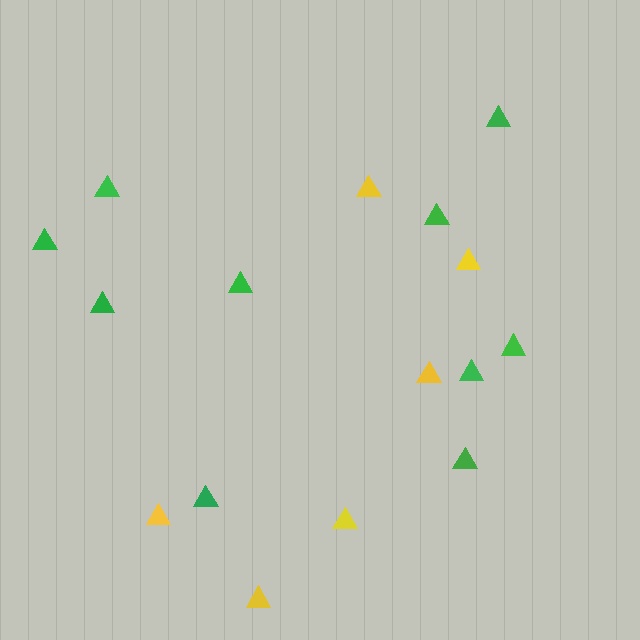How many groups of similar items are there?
There are 2 groups: one group of yellow triangles (6) and one group of green triangles (10).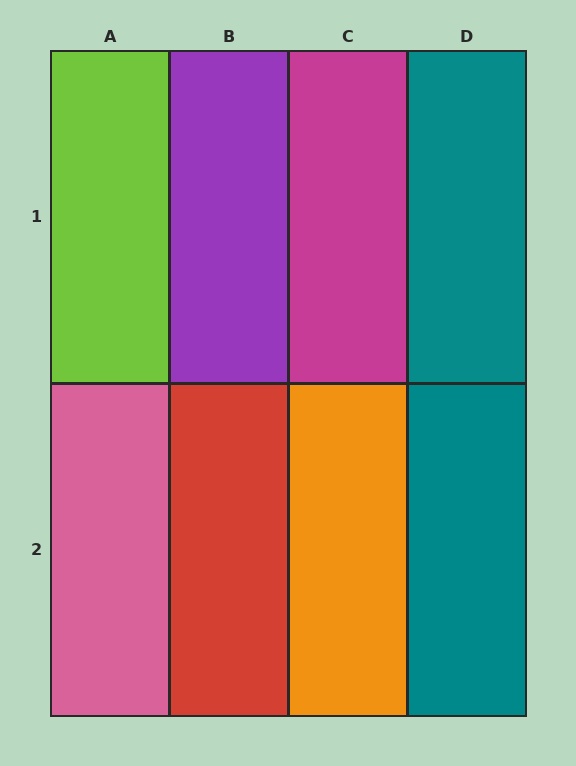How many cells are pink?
1 cell is pink.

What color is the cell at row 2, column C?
Orange.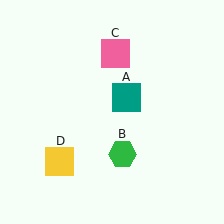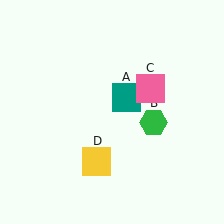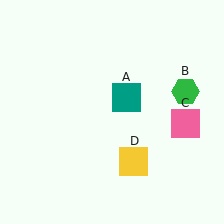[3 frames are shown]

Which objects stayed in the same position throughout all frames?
Teal square (object A) remained stationary.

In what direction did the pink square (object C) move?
The pink square (object C) moved down and to the right.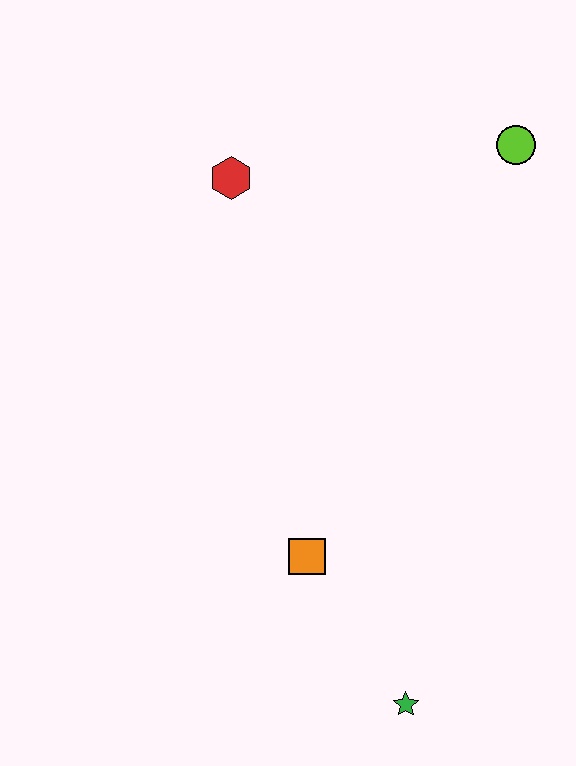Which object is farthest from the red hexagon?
The green star is farthest from the red hexagon.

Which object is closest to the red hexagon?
The lime circle is closest to the red hexagon.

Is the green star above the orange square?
No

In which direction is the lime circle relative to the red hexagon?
The lime circle is to the right of the red hexagon.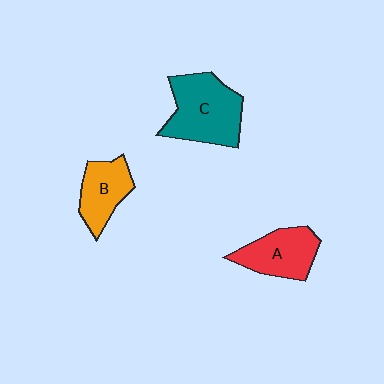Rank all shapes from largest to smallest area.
From largest to smallest: C (teal), A (red), B (orange).